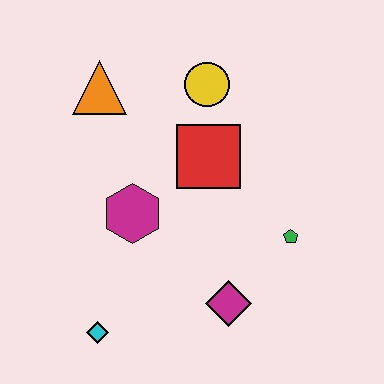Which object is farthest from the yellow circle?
The cyan diamond is farthest from the yellow circle.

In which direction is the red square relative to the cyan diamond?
The red square is above the cyan diamond.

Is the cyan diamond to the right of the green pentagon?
No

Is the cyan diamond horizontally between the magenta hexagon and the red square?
No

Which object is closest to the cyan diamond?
The magenta hexagon is closest to the cyan diamond.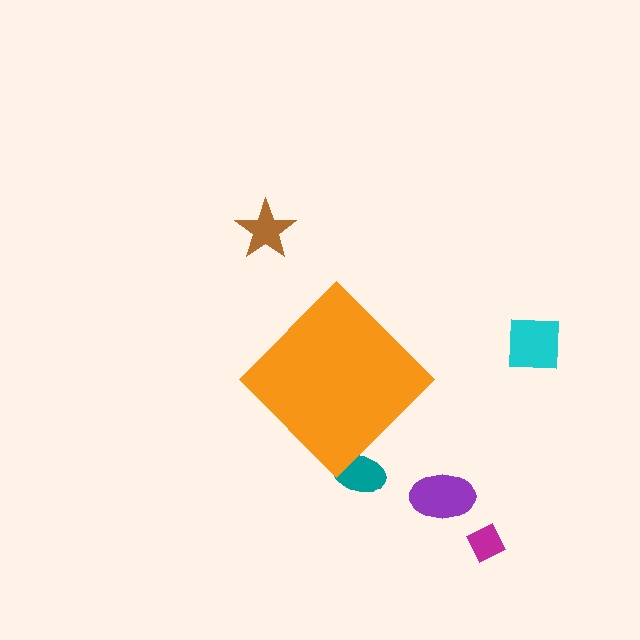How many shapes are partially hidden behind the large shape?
1 shape is partially hidden.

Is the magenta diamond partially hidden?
No, the magenta diamond is fully visible.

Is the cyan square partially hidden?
No, the cyan square is fully visible.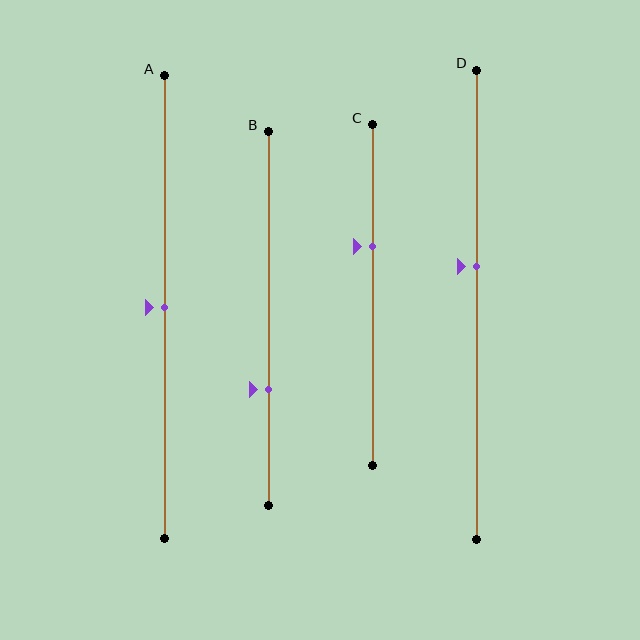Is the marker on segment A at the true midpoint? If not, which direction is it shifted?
Yes, the marker on segment A is at the true midpoint.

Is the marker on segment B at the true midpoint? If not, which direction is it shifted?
No, the marker on segment B is shifted downward by about 19% of the segment length.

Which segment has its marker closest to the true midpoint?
Segment A has its marker closest to the true midpoint.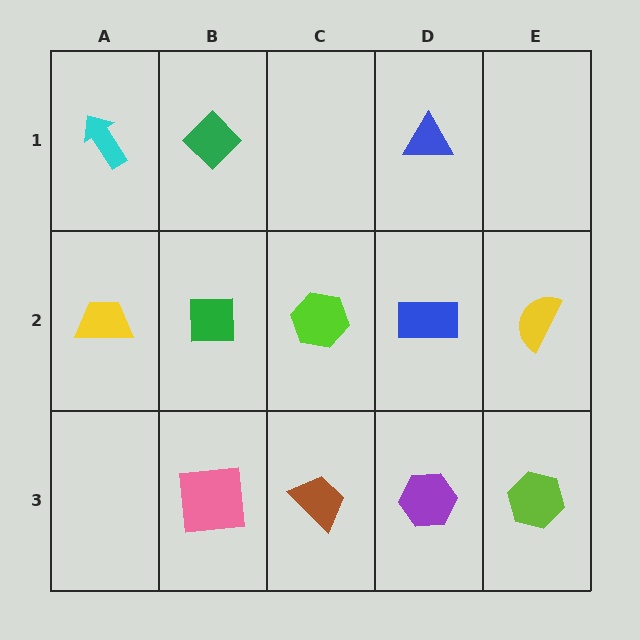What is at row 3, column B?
A pink square.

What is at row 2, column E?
A yellow semicircle.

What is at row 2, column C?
A lime hexagon.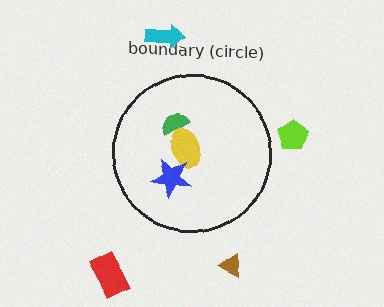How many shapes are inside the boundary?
3 inside, 4 outside.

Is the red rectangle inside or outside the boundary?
Outside.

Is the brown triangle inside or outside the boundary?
Outside.